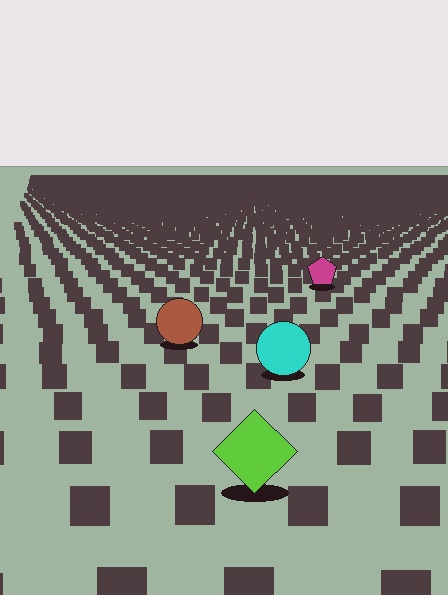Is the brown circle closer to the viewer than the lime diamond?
No. The lime diamond is closer — you can tell from the texture gradient: the ground texture is coarser near it.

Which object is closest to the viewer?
The lime diamond is closest. The texture marks near it are larger and more spread out.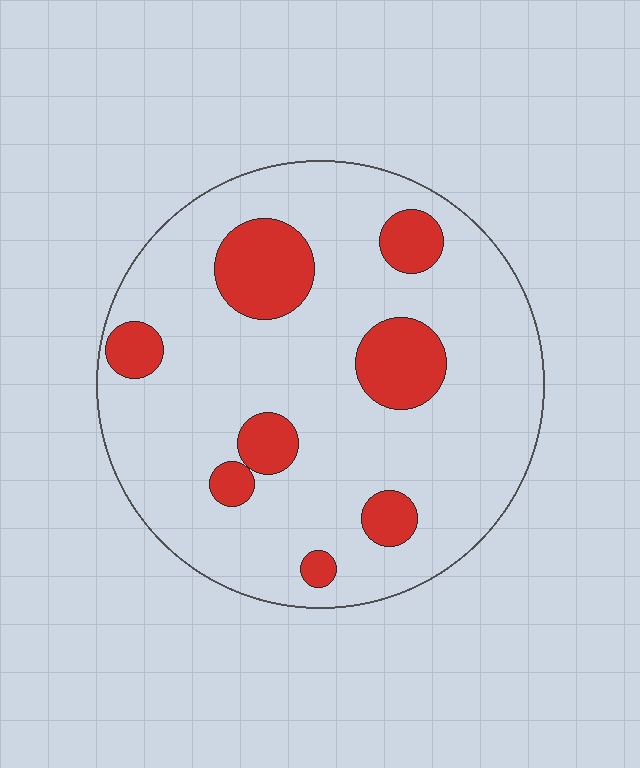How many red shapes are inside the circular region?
8.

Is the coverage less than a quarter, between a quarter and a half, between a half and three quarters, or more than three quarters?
Less than a quarter.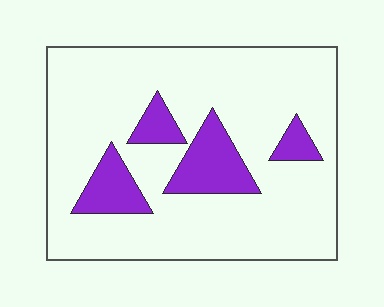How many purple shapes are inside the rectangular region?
4.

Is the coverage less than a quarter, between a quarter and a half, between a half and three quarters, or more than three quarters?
Less than a quarter.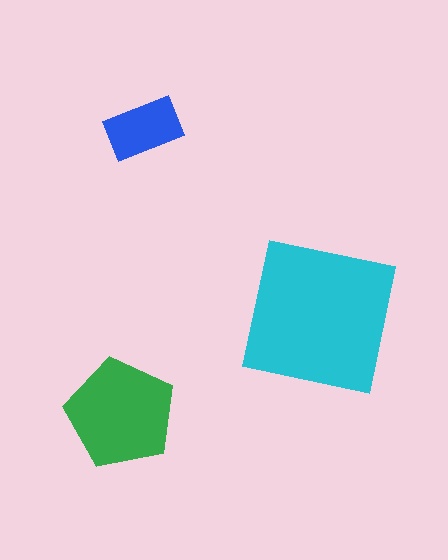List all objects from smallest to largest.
The blue rectangle, the green pentagon, the cyan square.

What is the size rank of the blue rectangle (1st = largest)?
3rd.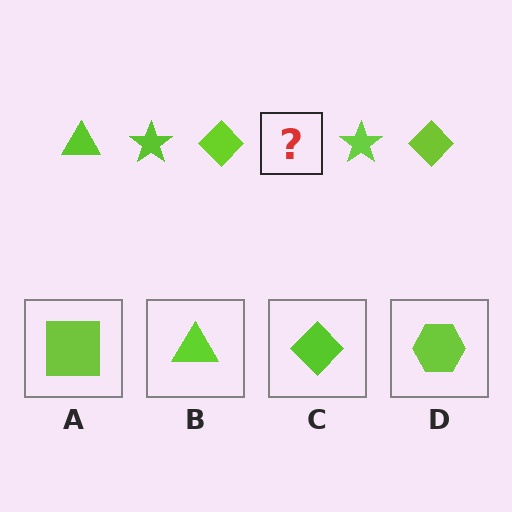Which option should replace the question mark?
Option B.